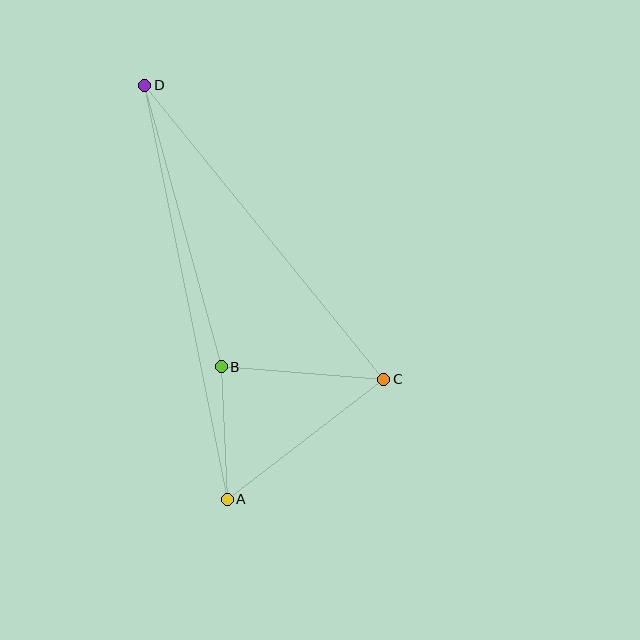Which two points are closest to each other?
Points A and B are closest to each other.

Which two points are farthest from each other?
Points A and D are farthest from each other.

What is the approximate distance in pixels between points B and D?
The distance between B and D is approximately 292 pixels.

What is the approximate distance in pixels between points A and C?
The distance between A and C is approximately 197 pixels.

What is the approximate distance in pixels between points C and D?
The distance between C and D is approximately 379 pixels.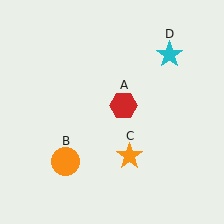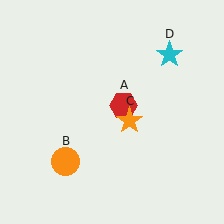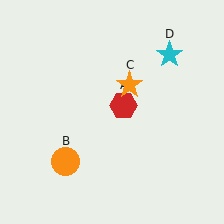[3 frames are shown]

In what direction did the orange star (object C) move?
The orange star (object C) moved up.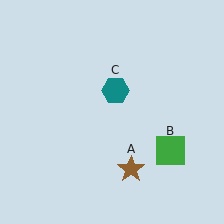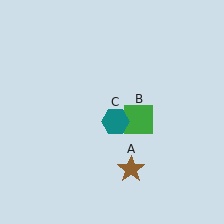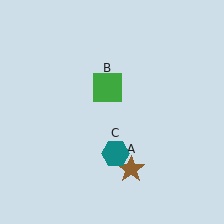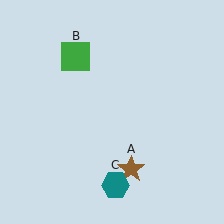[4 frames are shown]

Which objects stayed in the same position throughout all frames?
Brown star (object A) remained stationary.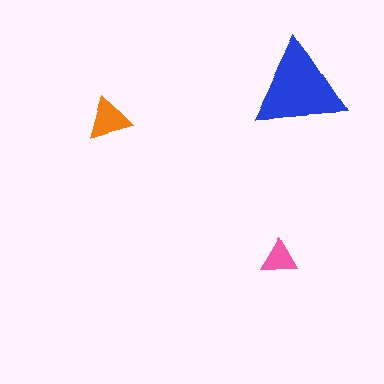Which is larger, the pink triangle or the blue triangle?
The blue one.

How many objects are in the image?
There are 3 objects in the image.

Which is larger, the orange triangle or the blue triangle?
The blue one.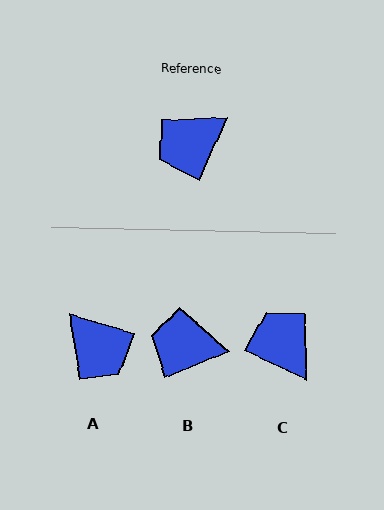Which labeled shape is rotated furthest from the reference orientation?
A, about 97 degrees away.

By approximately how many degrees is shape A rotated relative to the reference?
Approximately 97 degrees counter-clockwise.